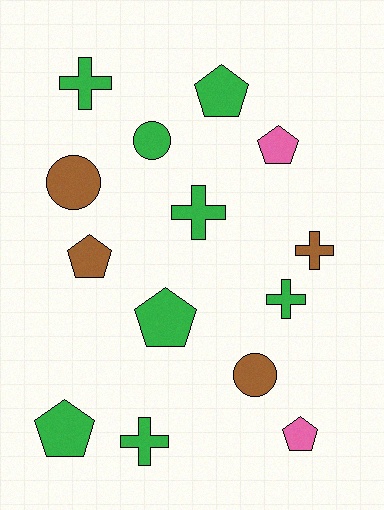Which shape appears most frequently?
Pentagon, with 6 objects.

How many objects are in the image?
There are 14 objects.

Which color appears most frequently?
Green, with 8 objects.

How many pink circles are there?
There are no pink circles.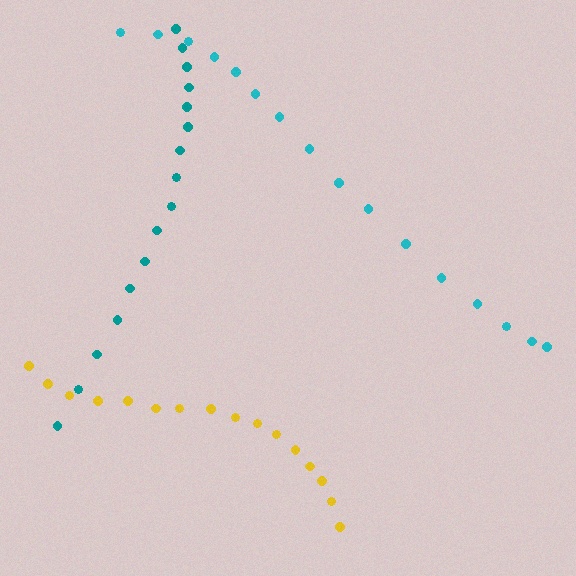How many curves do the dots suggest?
There are 3 distinct paths.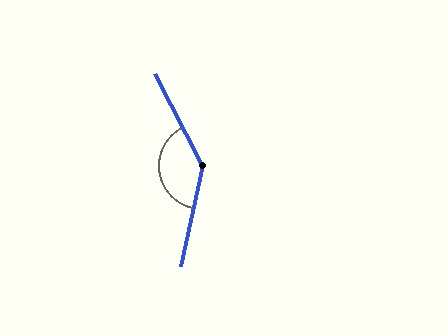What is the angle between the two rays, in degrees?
Approximately 141 degrees.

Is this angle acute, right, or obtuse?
It is obtuse.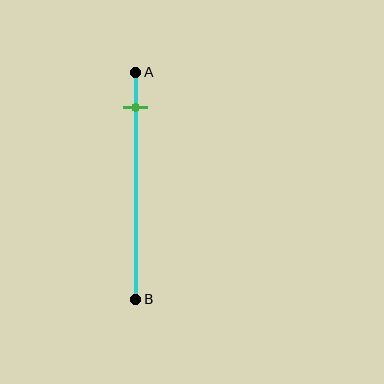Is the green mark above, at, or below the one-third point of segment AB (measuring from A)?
The green mark is above the one-third point of segment AB.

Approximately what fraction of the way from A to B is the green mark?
The green mark is approximately 15% of the way from A to B.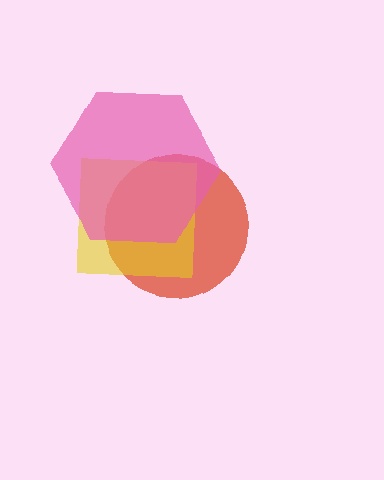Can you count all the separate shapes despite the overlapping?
Yes, there are 3 separate shapes.